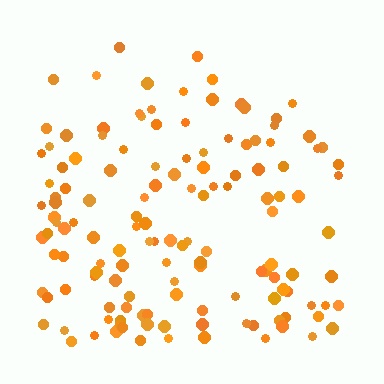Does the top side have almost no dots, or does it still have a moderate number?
Still a moderate number, just noticeably fewer than the bottom.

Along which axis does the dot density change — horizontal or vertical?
Vertical.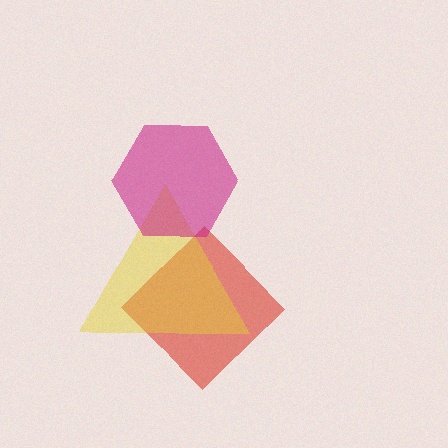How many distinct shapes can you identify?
There are 3 distinct shapes: a red diamond, a yellow triangle, a magenta hexagon.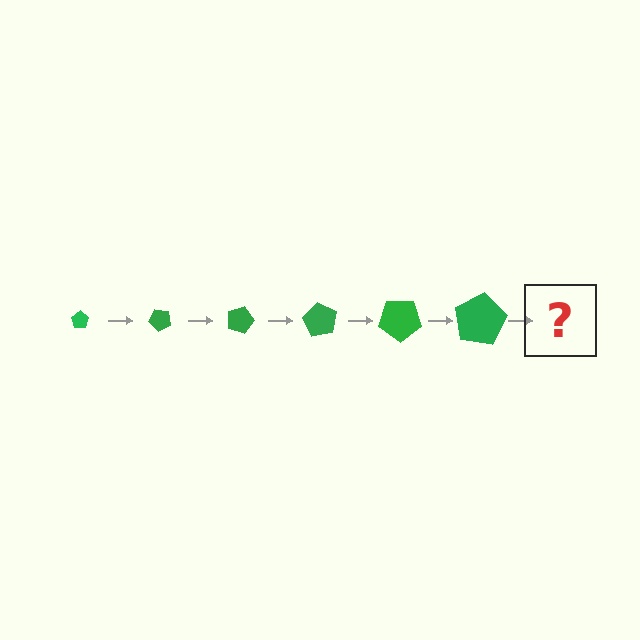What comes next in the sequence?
The next element should be a pentagon, larger than the previous one and rotated 270 degrees from the start.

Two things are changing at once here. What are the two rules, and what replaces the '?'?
The two rules are that the pentagon grows larger each step and it rotates 45 degrees each step. The '?' should be a pentagon, larger than the previous one and rotated 270 degrees from the start.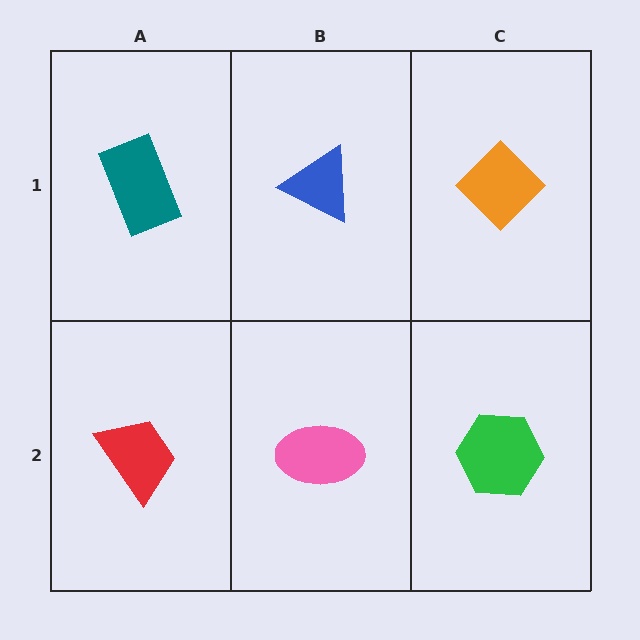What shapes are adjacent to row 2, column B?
A blue triangle (row 1, column B), a red trapezoid (row 2, column A), a green hexagon (row 2, column C).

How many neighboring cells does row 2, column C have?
2.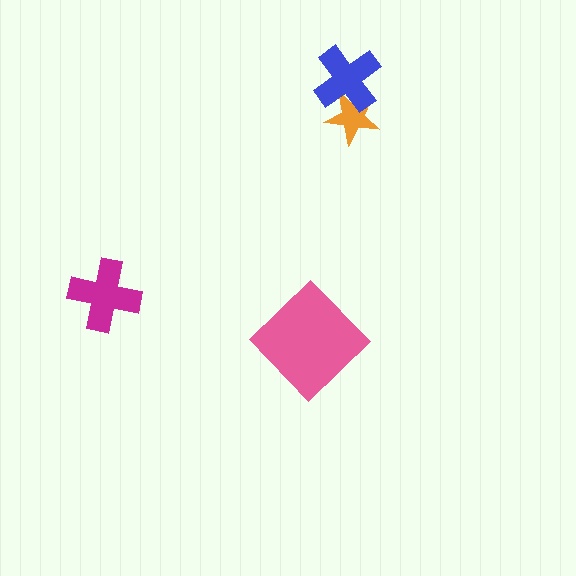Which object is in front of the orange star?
The blue cross is in front of the orange star.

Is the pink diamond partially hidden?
No, no other shape covers it.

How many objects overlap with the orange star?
1 object overlaps with the orange star.